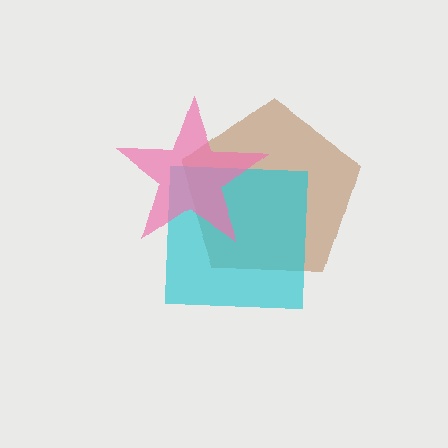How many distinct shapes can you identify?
There are 3 distinct shapes: a brown pentagon, a cyan square, a pink star.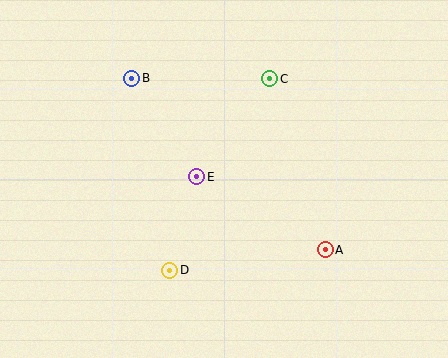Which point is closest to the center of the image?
Point E at (197, 177) is closest to the center.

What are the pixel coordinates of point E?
Point E is at (197, 177).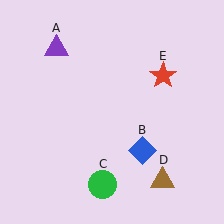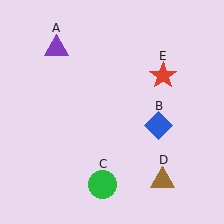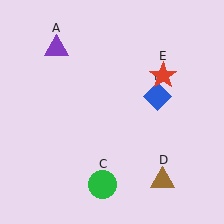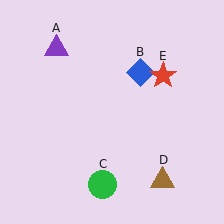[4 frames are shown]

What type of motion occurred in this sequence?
The blue diamond (object B) rotated counterclockwise around the center of the scene.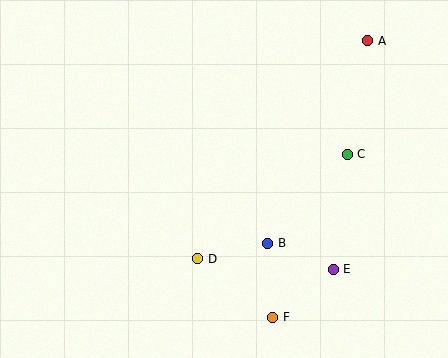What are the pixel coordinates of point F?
Point F is at (273, 318).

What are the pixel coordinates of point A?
Point A is at (368, 41).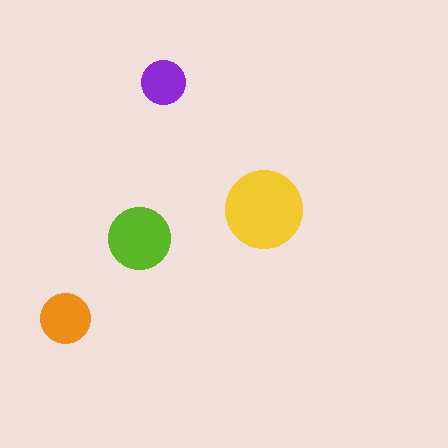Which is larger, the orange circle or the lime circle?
The lime one.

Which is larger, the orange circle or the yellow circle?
The yellow one.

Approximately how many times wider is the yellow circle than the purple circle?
About 2 times wider.